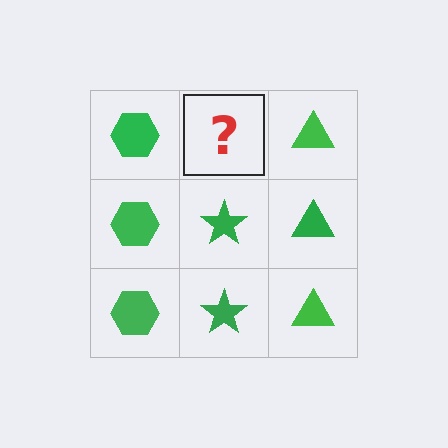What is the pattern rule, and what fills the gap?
The rule is that each column has a consistent shape. The gap should be filled with a green star.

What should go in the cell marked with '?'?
The missing cell should contain a green star.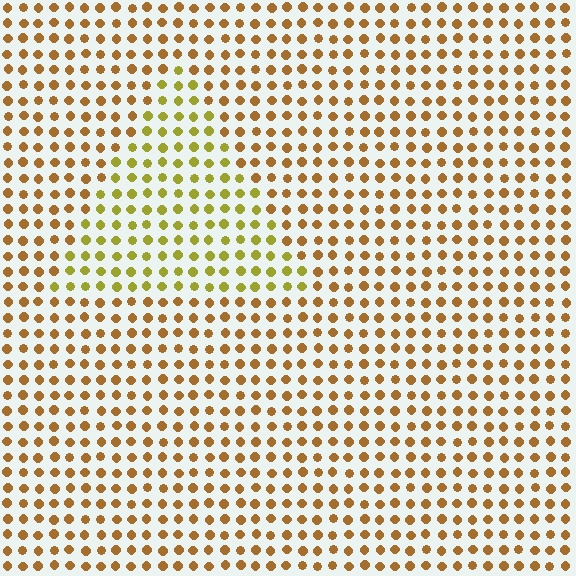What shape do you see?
I see a triangle.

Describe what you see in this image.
The image is filled with small brown elements in a uniform arrangement. A triangle-shaped region is visible where the elements are tinted to a slightly different hue, forming a subtle color boundary.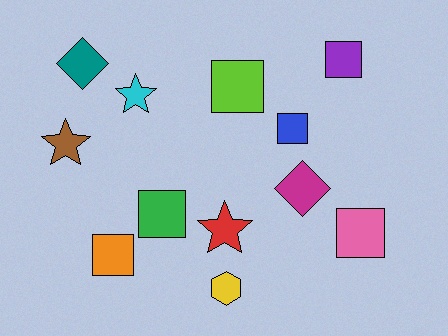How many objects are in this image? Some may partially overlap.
There are 12 objects.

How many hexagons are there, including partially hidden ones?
There is 1 hexagon.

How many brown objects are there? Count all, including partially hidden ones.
There is 1 brown object.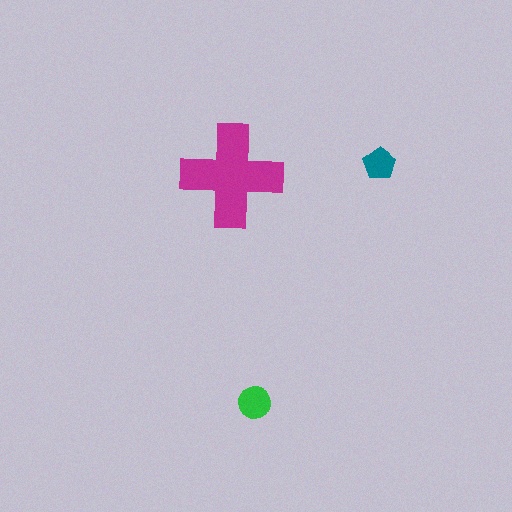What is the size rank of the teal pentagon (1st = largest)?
3rd.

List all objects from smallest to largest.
The teal pentagon, the green circle, the magenta cross.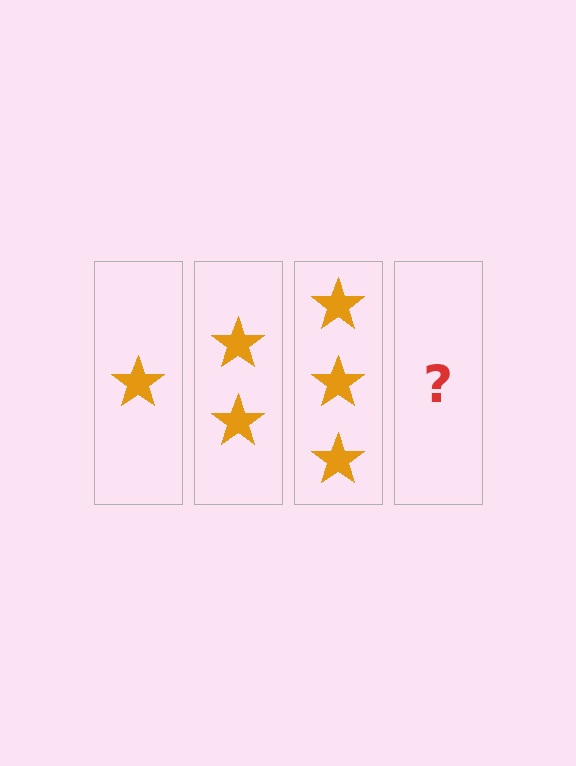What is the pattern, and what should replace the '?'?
The pattern is that each step adds one more star. The '?' should be 4 stars.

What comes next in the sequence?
The next element should be 4 stars.